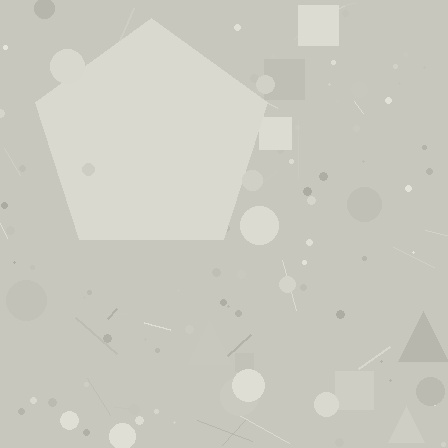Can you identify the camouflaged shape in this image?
The camouflaged shape is a pentagon.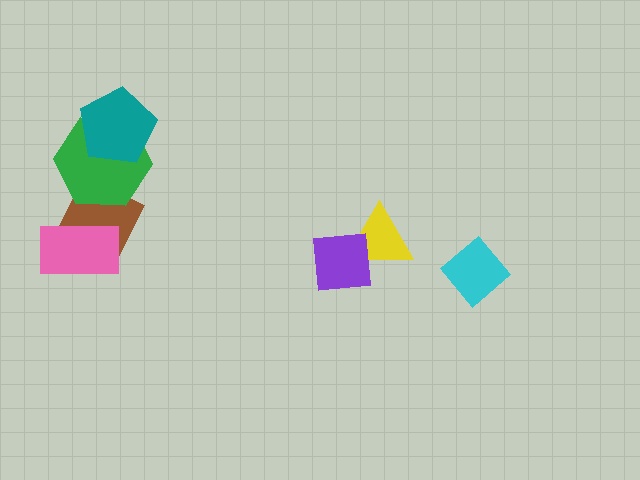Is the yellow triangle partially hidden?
Yes, it is partially covered by another shape.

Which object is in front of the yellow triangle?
The purple square is in front of the yellow triangle.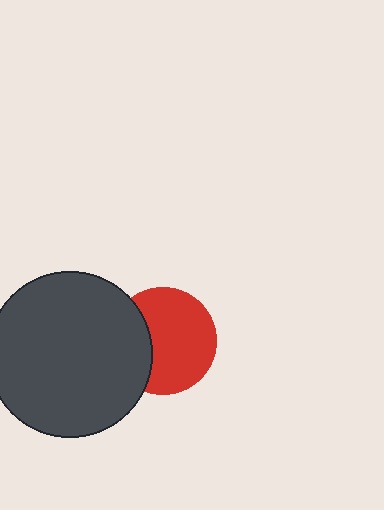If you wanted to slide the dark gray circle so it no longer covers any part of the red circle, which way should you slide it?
Slide it left — that is the most direct way to separate the two shapes.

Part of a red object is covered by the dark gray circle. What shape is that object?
It is a circle.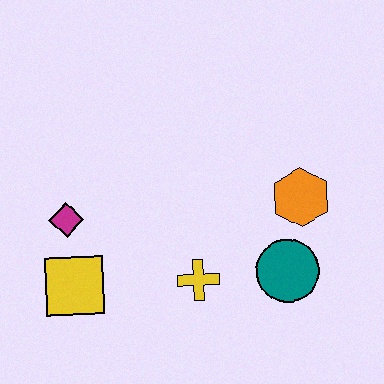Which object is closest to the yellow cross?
The teal circle is closest to the yellow cross.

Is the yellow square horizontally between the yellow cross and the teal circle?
No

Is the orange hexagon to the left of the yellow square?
No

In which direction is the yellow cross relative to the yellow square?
The yellow cross is to the right of the yellow square.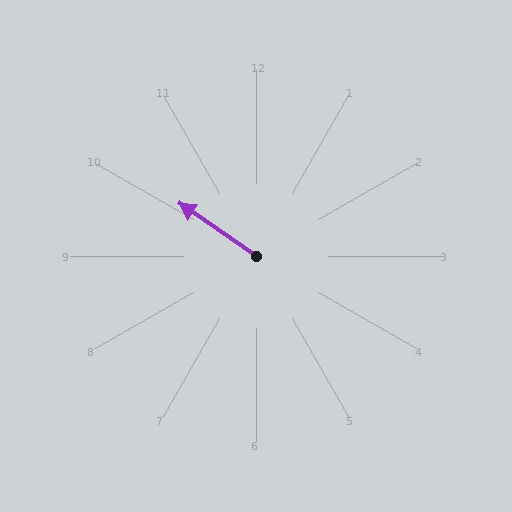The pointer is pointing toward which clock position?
Roughly 10 o'clock.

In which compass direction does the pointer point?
Northwest.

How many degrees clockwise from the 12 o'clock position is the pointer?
Approximately 304 degrees.